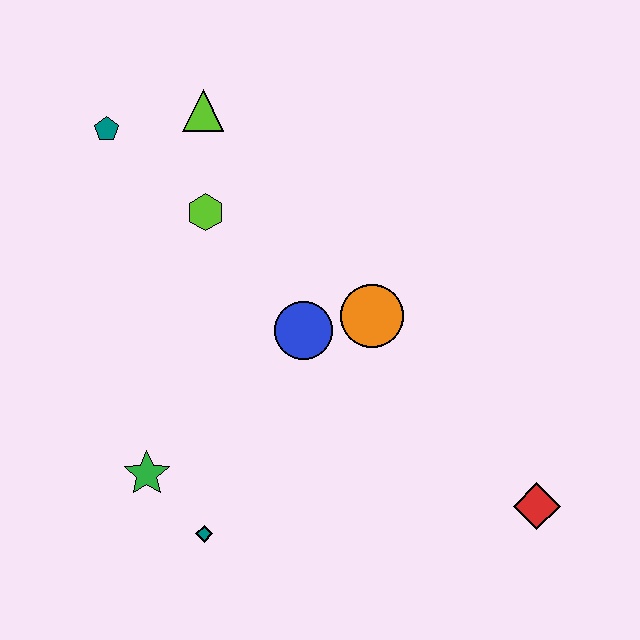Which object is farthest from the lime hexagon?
The red diamond is farthest from the lime hexagon.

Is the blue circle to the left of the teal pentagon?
No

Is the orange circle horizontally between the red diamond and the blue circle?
Yes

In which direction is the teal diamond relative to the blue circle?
The teal diamond is below the blue circle.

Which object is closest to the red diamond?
The orange circle is closest to the red diamond.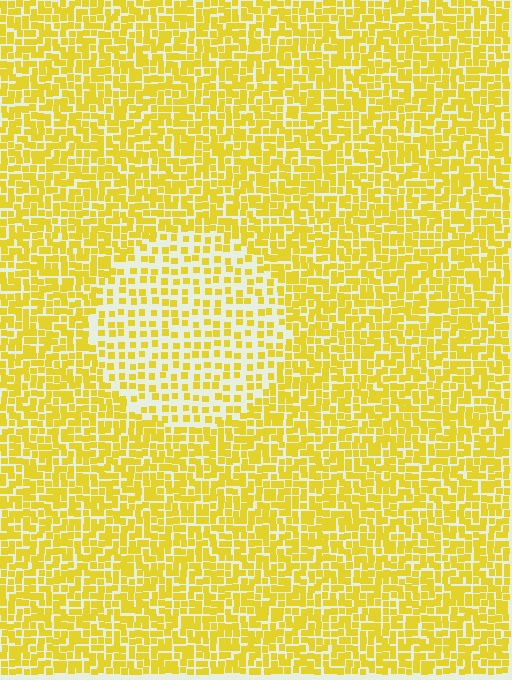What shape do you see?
I see a circle.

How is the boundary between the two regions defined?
The boundary is defined by a change in element density (approximately 2.0x ratio). All elements are the same color, size, and shape.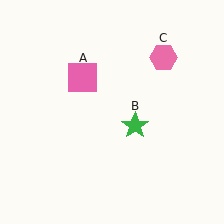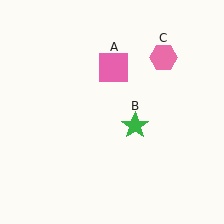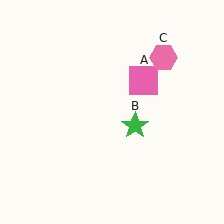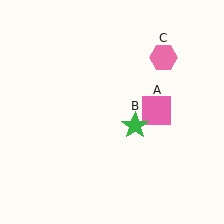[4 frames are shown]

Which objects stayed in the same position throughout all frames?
Green star (object B) and pink hexagon (object C) remained stationary.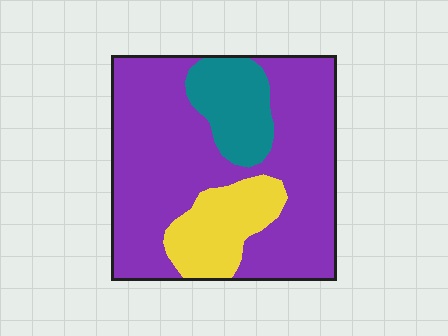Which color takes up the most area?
Purple, at roughly 70%.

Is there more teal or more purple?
Purple.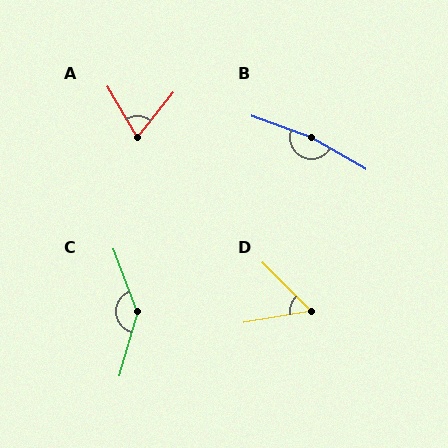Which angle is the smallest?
D, at approximately 55 degrees.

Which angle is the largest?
B, at approximately 170 degrees.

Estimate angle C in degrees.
Approximately 143 degrees.